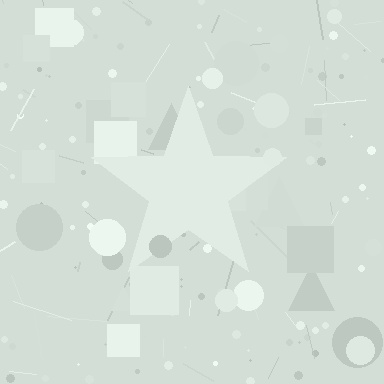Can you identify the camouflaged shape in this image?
The camouflaged shape is a star.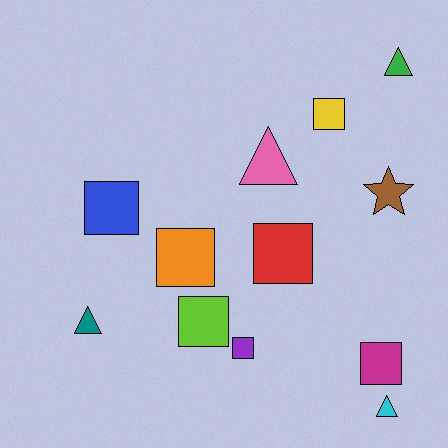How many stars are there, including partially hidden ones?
There is 1 star.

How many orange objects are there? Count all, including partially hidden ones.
There is 1 orange object.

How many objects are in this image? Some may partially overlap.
There are 12 objects.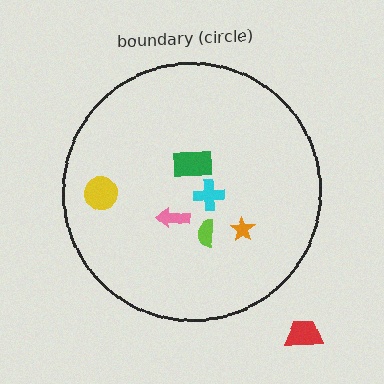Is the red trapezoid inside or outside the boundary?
Outside.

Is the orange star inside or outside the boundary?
Inside.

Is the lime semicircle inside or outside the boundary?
Inside.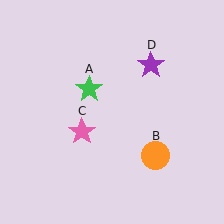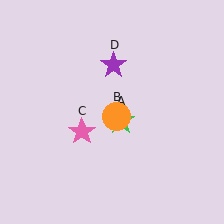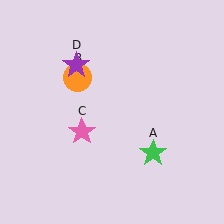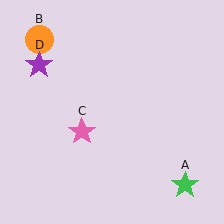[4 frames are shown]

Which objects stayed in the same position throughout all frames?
Pink star (object C) remained stationary.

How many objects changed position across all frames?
3 objects changed position: green star (object A), orange circle (object B), purple star (object D).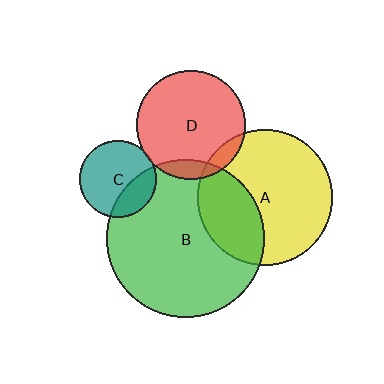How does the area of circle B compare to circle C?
Approximately 4.2 times.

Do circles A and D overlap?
Yes.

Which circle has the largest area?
Circle B (green).